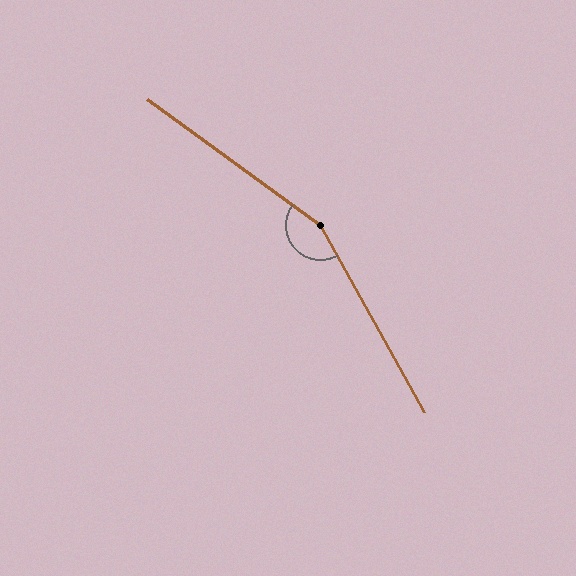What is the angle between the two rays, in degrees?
Approximately 155 degrees.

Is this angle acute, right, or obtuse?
It is obtuse.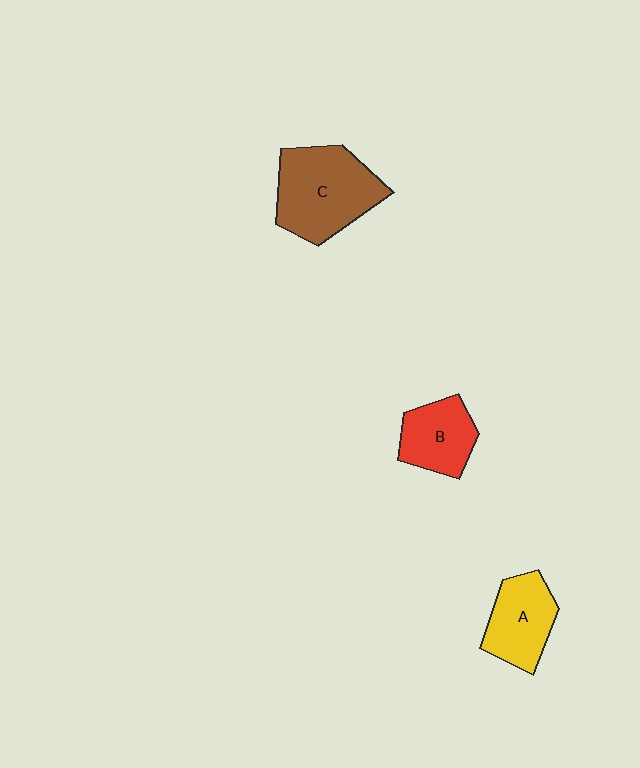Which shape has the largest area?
Shape C (brown).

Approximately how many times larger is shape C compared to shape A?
Approximately 1.5 times.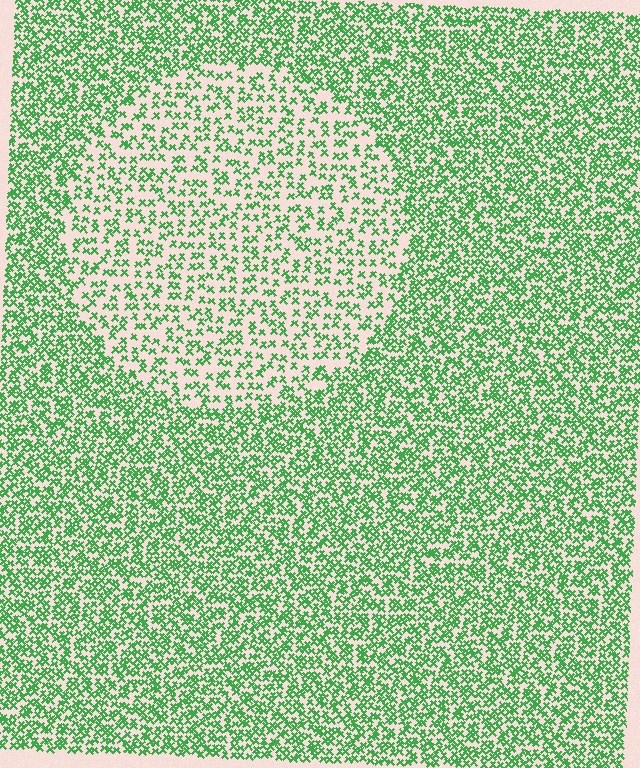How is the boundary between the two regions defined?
The boundary is defined by a change in element density (approximately 2.0x ratio). All elements are the same color, size, and shape.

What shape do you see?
I see a circle.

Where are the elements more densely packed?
The elements are more densely packed outside the circle boundary.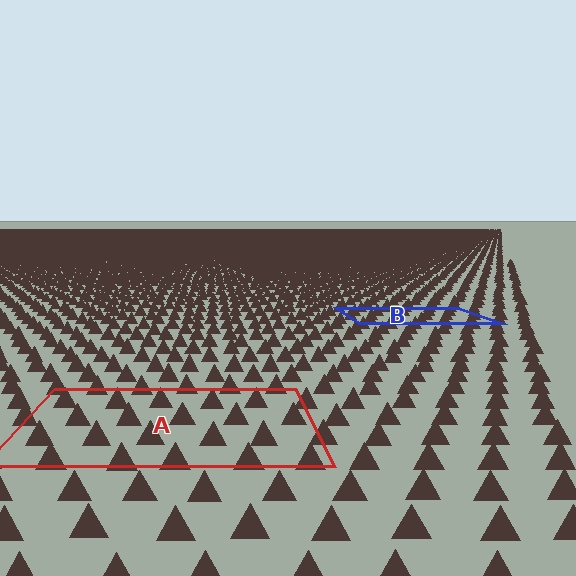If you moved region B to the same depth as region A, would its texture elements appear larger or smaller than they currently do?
They would appear larger. At a closer depth, the same texture elements are projected at a bigger on-screen size.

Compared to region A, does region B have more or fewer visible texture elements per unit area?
Region B has more texture elements per unit area — they are packed more densely because it is farther away.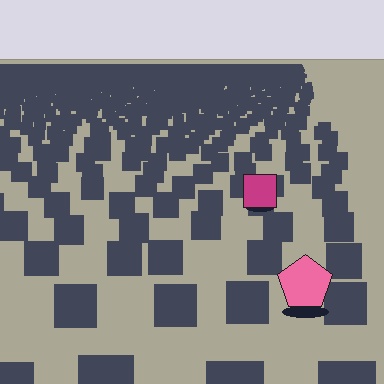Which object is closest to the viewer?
The pink pentagon is closest. The texture marks near it are larger and more spread out.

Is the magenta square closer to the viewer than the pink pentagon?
No. The pink pentagon is closer — you can tell from the texture gradient: the ground texture is coarser near it.